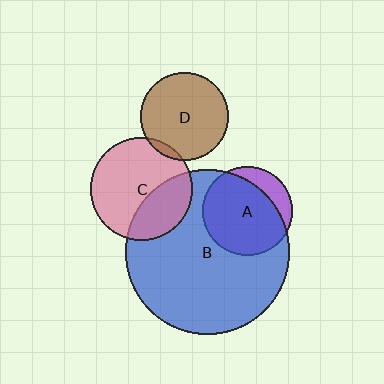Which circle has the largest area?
Circle B (blue).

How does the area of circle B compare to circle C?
Approximately 2.6 times.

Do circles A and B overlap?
Yes.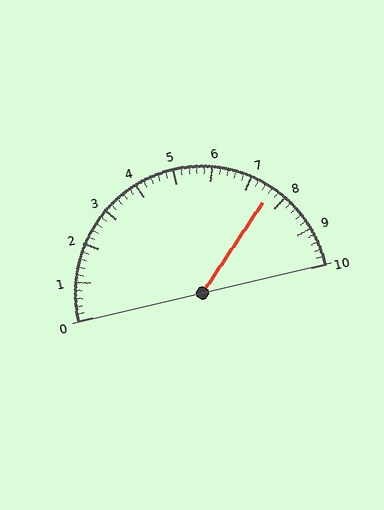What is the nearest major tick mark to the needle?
The nearest major tick mark is 8.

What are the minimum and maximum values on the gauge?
The gauge ranges from 0 to 10.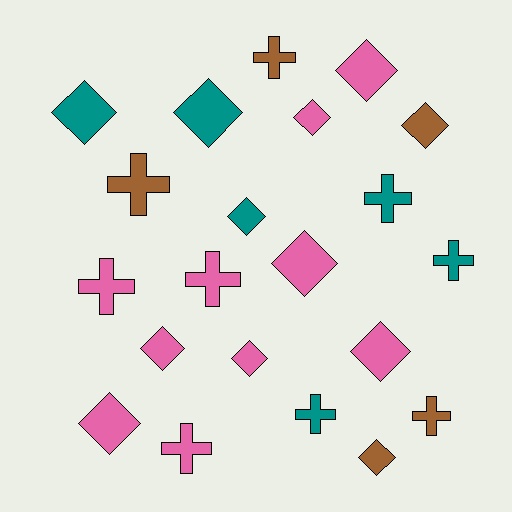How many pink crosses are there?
There are 3 pink crosses.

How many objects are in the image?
There are 21 objects.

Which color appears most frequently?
Pink, with 10 objects.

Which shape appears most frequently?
Diamond, with 12 objects.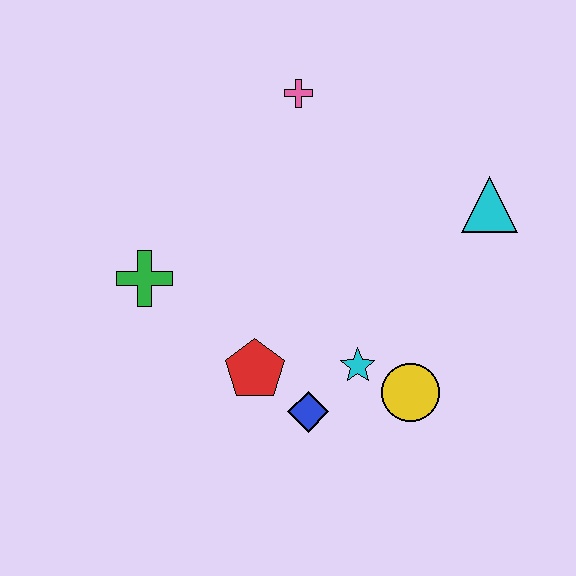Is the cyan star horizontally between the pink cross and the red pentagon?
No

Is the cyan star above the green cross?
No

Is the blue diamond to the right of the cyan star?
No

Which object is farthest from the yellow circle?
The pink cross is farthest from the yellow circle.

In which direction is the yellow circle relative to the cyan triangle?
The yellow circle is below the cyan triangle.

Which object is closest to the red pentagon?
The blue diamond is closest to the red pentagon.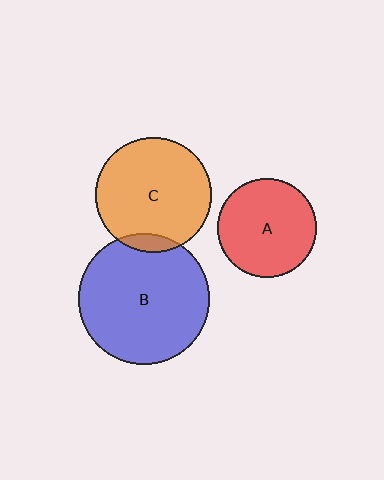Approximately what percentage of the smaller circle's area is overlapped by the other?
Approximately 10%.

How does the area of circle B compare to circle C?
Approximately 1.3 times.